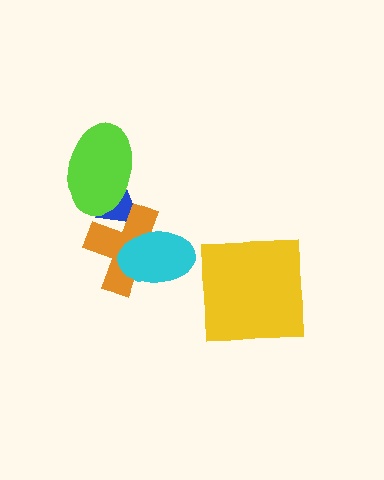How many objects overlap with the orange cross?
2 objects overlap with the orange cross.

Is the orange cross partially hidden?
Yes, it is partially covered by another shape.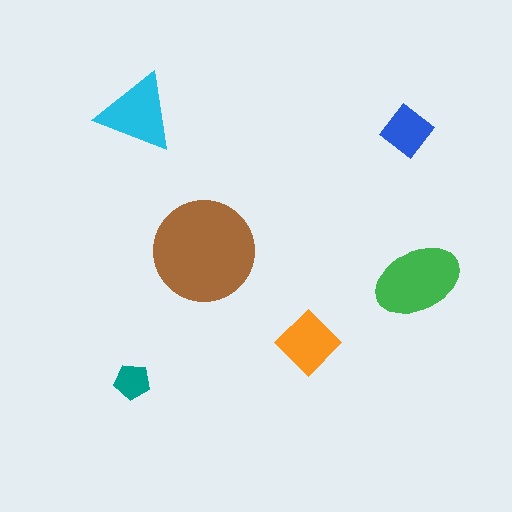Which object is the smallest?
The teal pentagon.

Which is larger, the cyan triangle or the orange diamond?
The cyan triangle.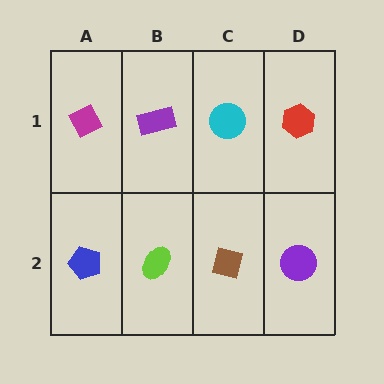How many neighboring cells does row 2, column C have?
3.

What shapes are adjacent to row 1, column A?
A blue pentagon (row 2, column A), a purple rectangle (row 1, column B).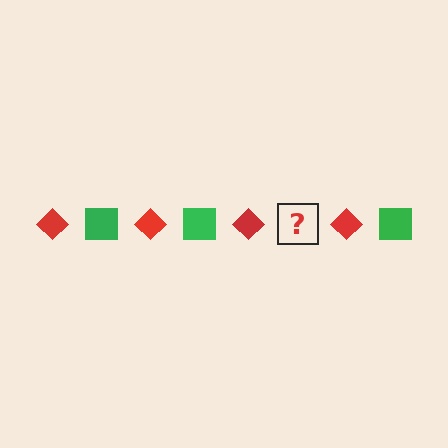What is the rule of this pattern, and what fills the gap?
The rule is that the pattern alternates between red diamond and green square. The gap should be filled with a green square.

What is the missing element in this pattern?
The missing element is a green square.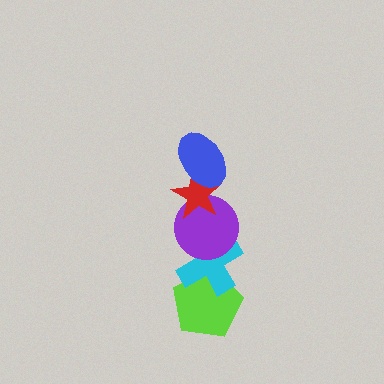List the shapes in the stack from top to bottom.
From top to bottom: the blue ellipse, the red star, the purple circle, the cyan cross, the lime pentagon.